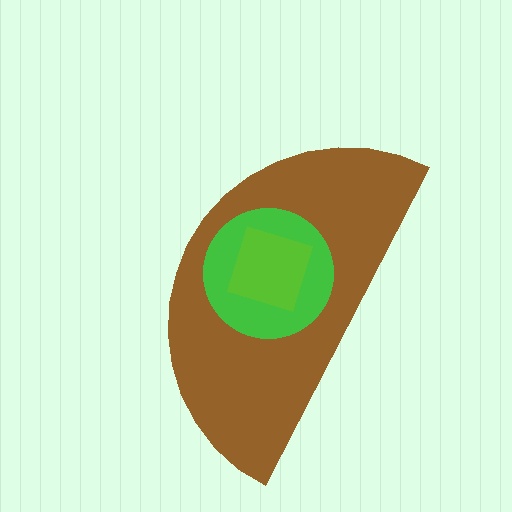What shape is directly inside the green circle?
The lime diamond.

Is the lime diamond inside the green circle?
Yes.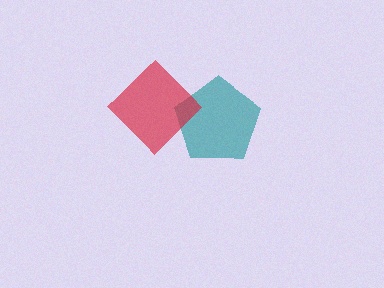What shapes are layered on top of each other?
The layered shapes are: a teal pentagon, a red diamond.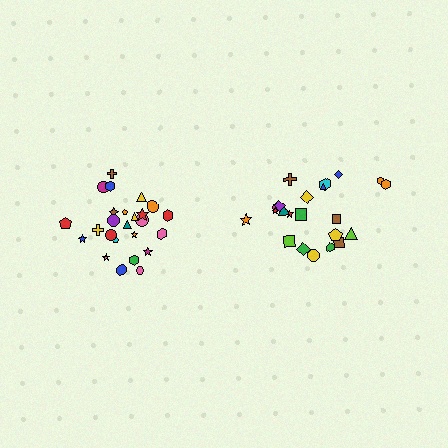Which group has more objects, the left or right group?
The left group.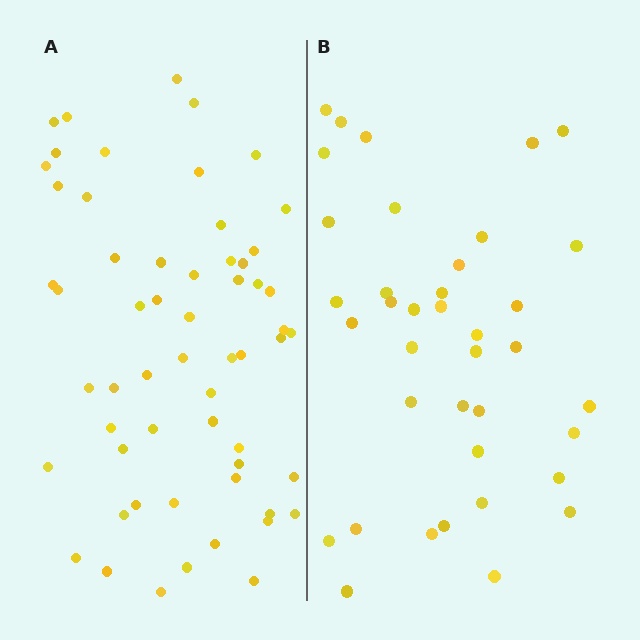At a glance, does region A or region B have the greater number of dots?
Region A (the left region) has more dots.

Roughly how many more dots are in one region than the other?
Region A has approximately 20 more dots than region B.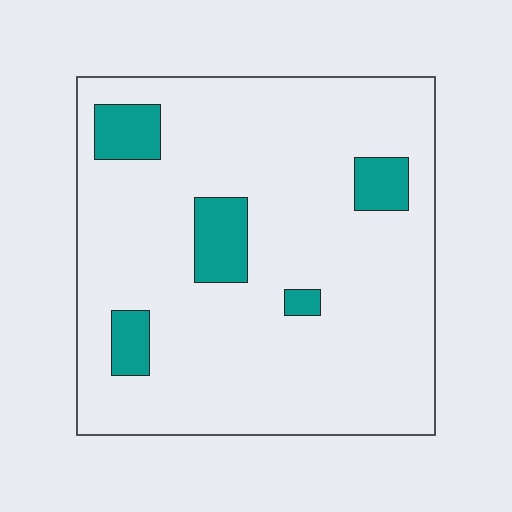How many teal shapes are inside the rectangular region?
5.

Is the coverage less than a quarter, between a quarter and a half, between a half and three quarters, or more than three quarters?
Less than a quarter.